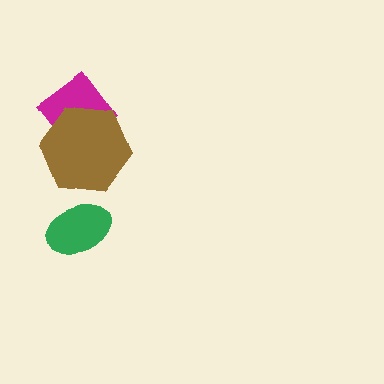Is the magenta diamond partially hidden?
Yes, it is partially covered by another shape.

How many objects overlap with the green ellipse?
0 objects overlap with the green ellipse.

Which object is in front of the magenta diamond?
The brown hexagon is in front of the magenta diamond.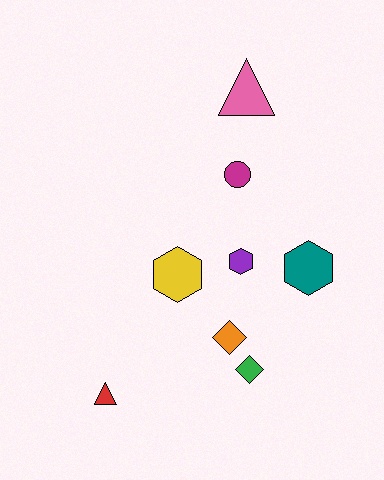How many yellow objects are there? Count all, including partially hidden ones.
There is 1 yellow object.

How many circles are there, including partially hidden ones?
There is 1 circle.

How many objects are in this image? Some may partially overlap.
There are 8 objects.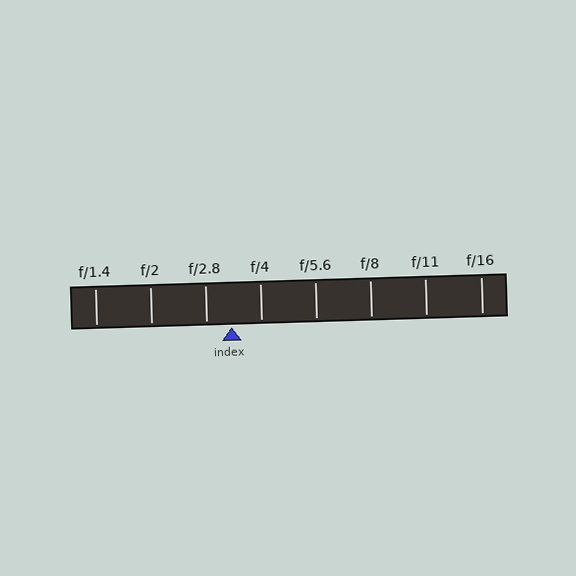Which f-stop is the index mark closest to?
The index mark is closest to f/2.8.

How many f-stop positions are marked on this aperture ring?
There are 8 f-stop positions marked.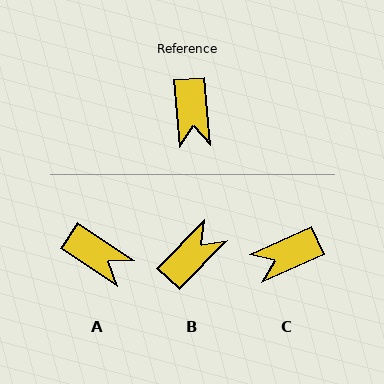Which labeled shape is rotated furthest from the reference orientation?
B, about 131 degrees away.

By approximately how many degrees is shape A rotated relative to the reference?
Approximately 52 degrees counter-clockwise.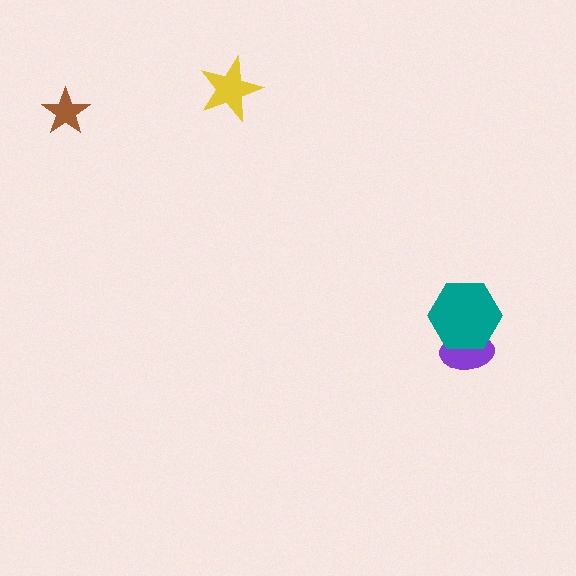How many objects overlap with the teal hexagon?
1 object overlaps with the teal hexagon.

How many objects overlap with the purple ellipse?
1 object overlaps with the purple ellipse.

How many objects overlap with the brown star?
0 objects overlap with the brown star.